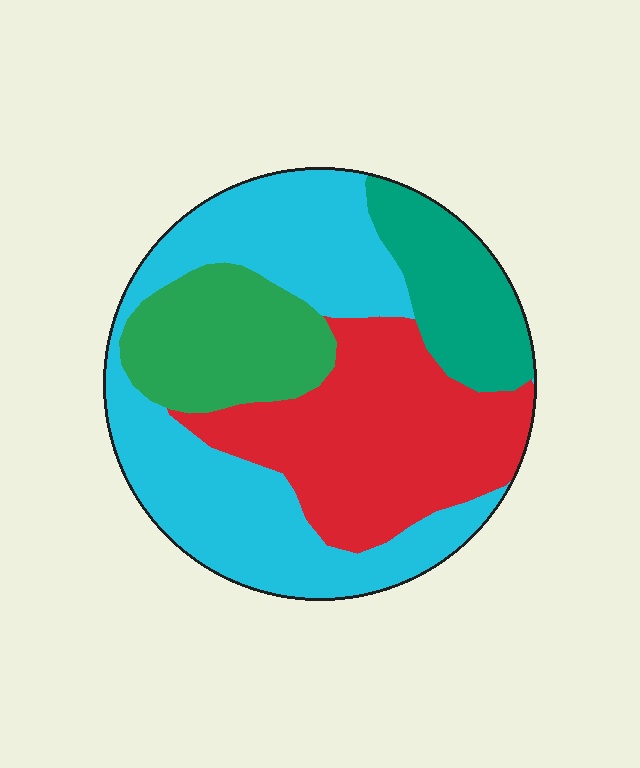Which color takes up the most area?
Cyan, at roughly 40%.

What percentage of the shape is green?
Green covers 16% of the shape.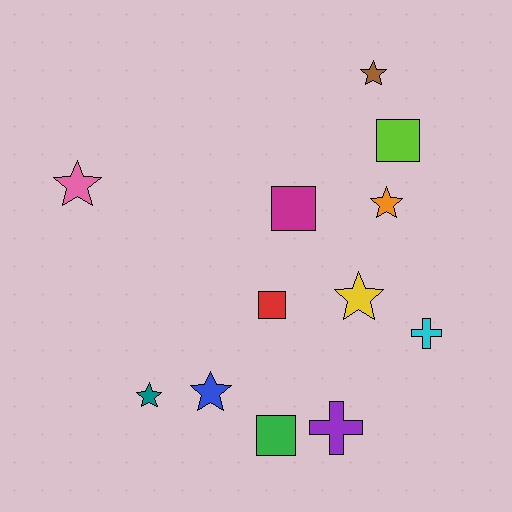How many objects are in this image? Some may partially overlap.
There are 12 objects.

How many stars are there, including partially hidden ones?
There are 6 stars.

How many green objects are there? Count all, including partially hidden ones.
There is 1 green object.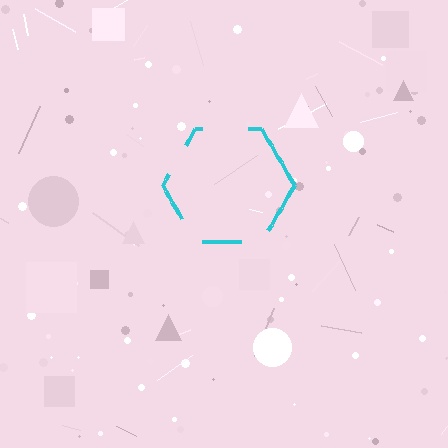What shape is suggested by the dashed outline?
The dashed outline suggests a hexagon.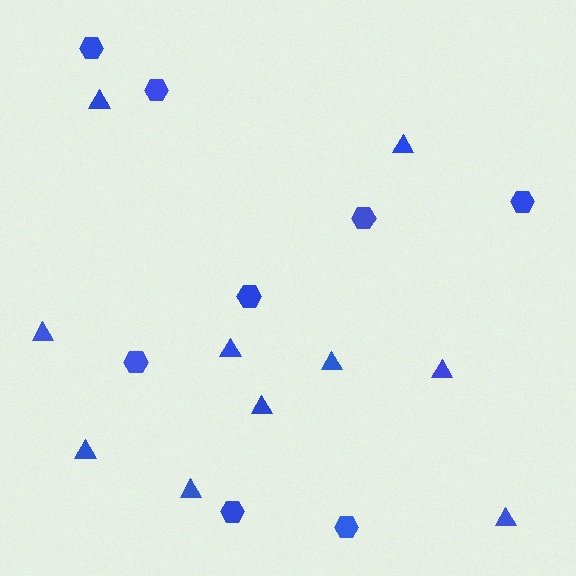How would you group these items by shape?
There are 2 groups: one group of hexagons (8) and one group of triangles (10).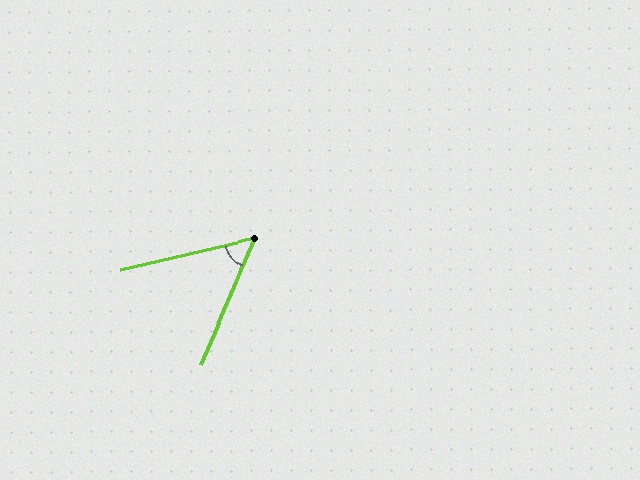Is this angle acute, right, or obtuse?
It is acute.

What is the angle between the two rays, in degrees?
Approximately 53 degrees.